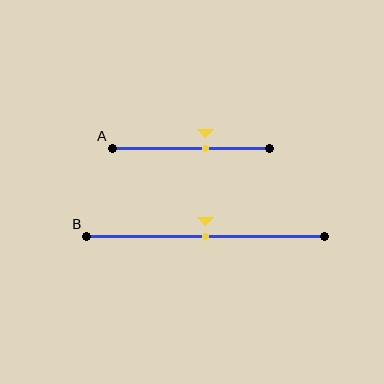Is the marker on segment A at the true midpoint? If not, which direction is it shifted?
No, the marker on segment A is shifted to the right by about 9% of the segment length.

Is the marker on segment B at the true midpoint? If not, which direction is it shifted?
Yes, the marker on segment B is at the true midpoint.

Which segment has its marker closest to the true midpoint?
Segment B has its marker closest to the true midpoint.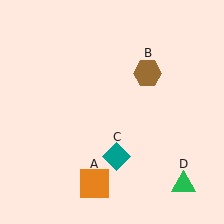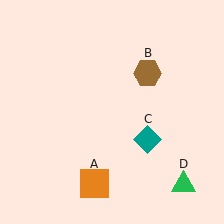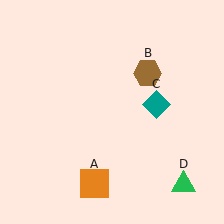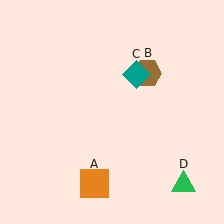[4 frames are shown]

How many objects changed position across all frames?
1 object changed position: teal diamond (object C).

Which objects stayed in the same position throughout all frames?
Orange square (object A) and brown hexagon (object B) and green triangle (object D) remained stationary.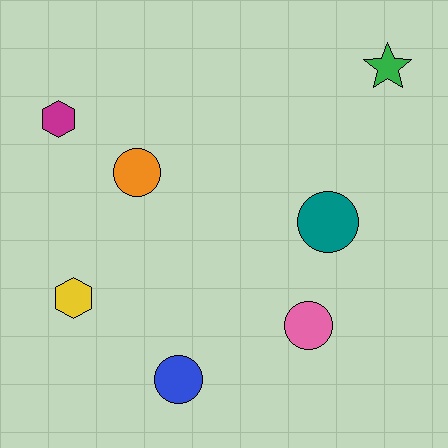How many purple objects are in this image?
There are no purple objects.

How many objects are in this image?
There are 7 objects.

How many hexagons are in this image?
There are 2 hexagons.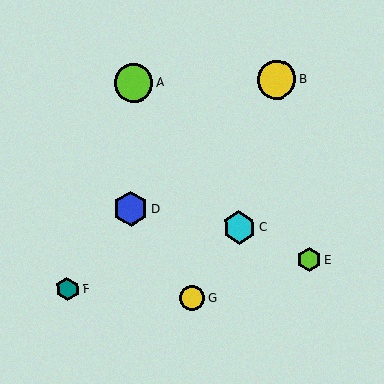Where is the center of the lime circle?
The center of the lime circle is at (134, 83).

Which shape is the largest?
The yellow circle (labeled B) is the largest.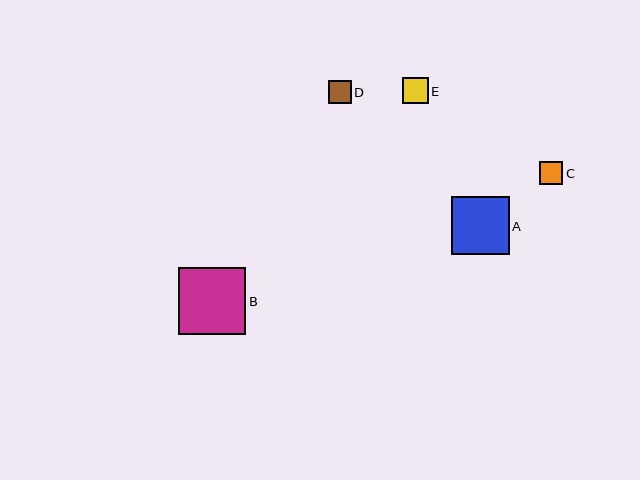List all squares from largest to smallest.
From largest to smallest: B, A, E, C, D.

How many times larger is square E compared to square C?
Square E is approximately 1.1 times the size of square C.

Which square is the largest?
Square B is the largest with a size of approximately 67 pixels.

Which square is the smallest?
Square D is the smallest with a size of approximately 23 pixels.